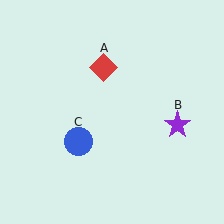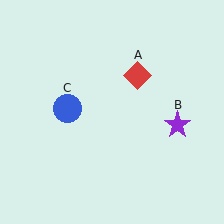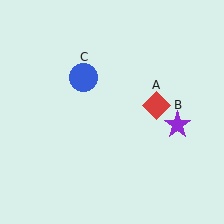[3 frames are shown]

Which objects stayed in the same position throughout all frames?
Purple star (object B) remained stationary.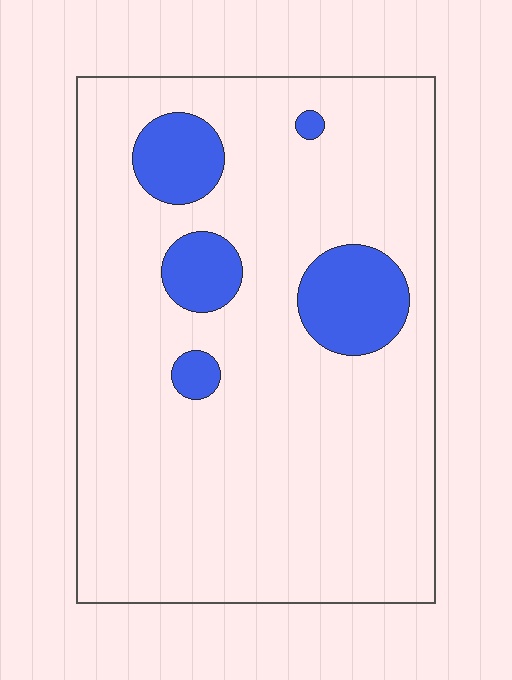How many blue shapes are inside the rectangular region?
5.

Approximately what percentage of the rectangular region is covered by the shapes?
Approximately 15%.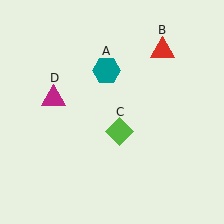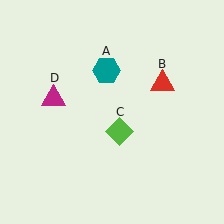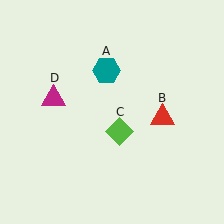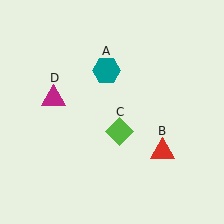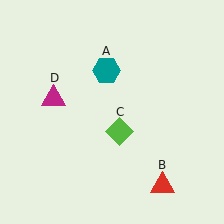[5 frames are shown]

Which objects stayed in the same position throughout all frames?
Teal hexagon (object A) and lime diamond (object C) and magenta triangle (object D) remained stationary.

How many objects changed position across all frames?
1 object changed position: red triangle (object B).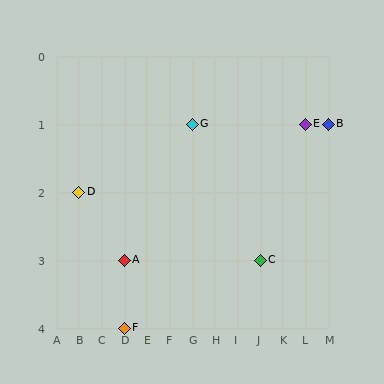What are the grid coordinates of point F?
Point F is at grid coordinates (D, 4).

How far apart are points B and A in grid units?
Points B and A are 9 columns and 2 rows apart (about 9.2 grid units diagonally).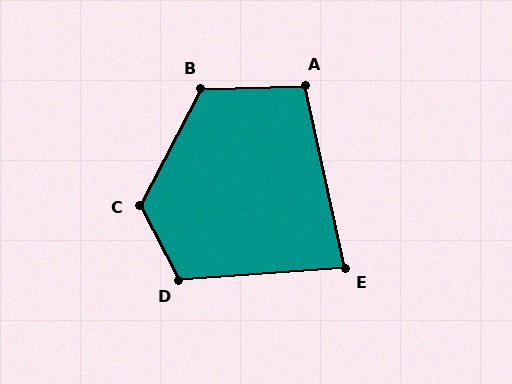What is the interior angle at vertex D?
Approximately 114 degrees (obtuse).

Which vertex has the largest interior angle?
C, at approximately 125 degrees.